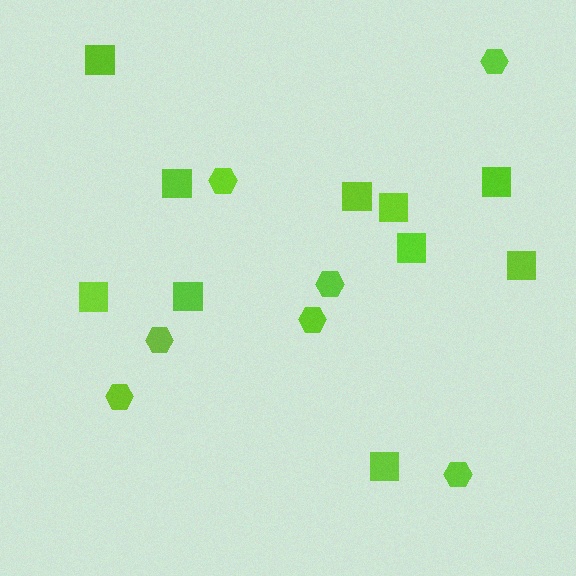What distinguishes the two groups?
There are 2 groups: one group of hexagons (7) and one group of squares (10).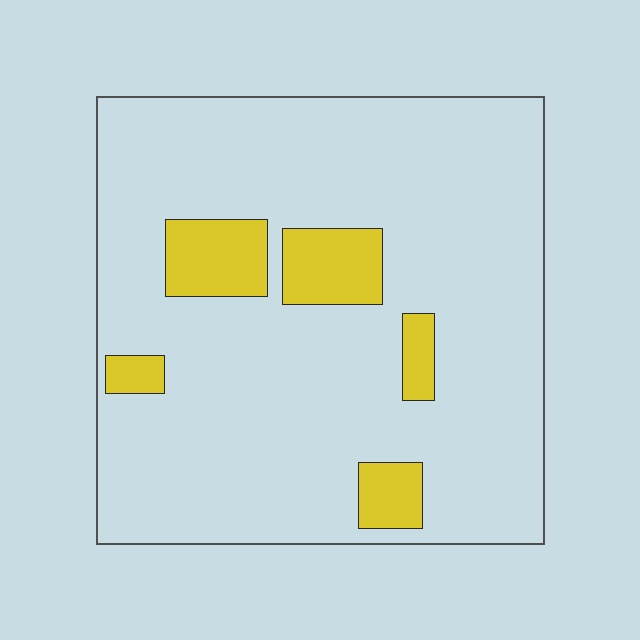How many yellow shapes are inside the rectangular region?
5.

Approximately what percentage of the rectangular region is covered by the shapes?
Approximately 15%.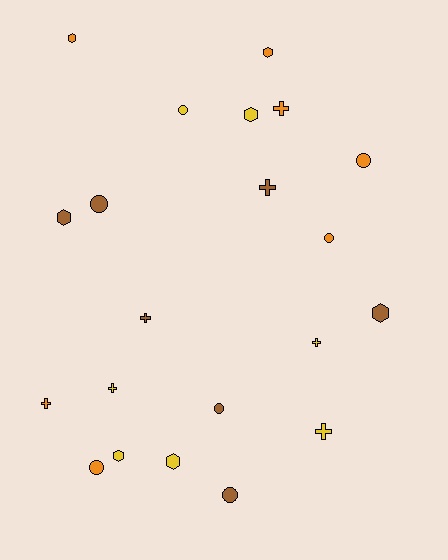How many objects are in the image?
There are 21 objects.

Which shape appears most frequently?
Hexagon, with 7 objects.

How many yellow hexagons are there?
There are 3 yellow hexagons.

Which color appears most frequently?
Orange, with 7 objects.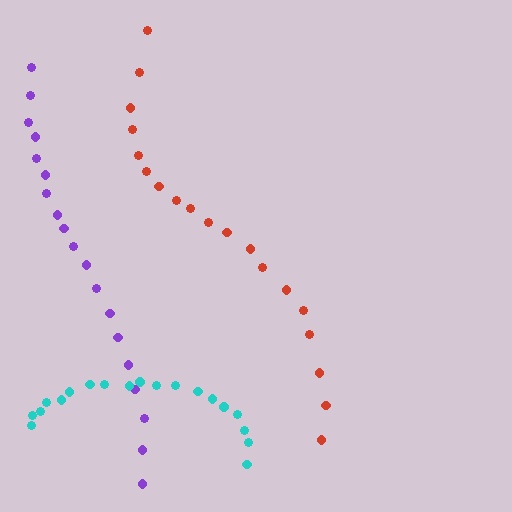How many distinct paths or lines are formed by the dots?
There are 3 distinct paths.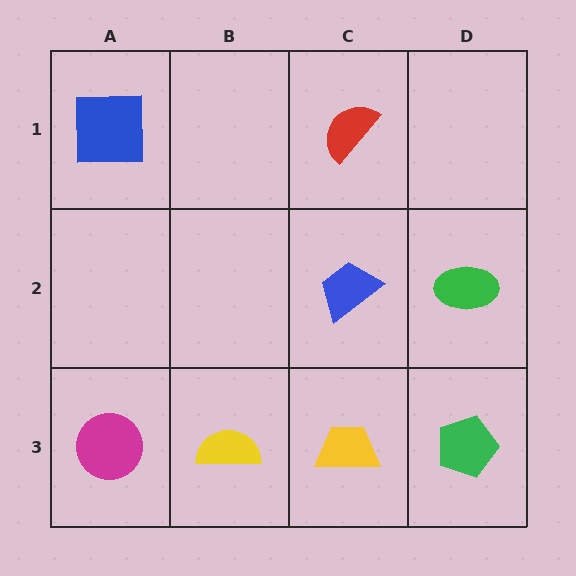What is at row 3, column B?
A yellow semicircle.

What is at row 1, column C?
A red semicircle.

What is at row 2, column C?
A blue trapezoid.